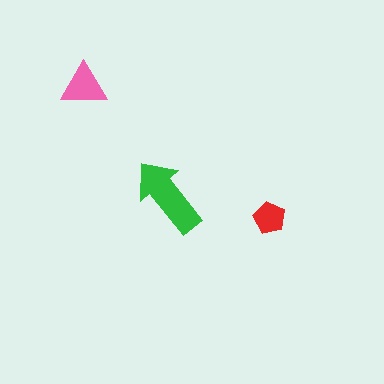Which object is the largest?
The green arrow.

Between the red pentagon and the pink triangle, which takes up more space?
The pink triangle.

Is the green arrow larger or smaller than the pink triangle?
Larger.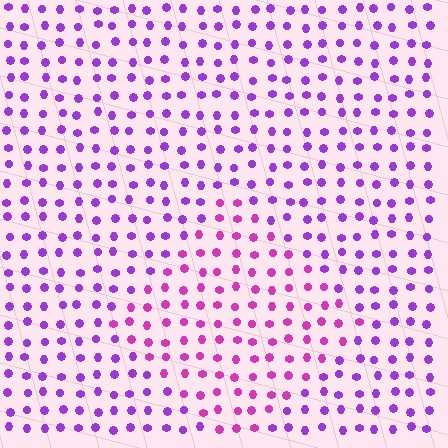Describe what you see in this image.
The image is filled with small purple elements in a uniform arrangement. A diamond-shaped region is visible where the elements are tinted to a slightly different hue, forming a subtle color boundary.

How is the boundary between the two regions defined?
The boundary is defined purely by a slight shift in hue (about 32 degrees). Spacing, size, and orientation are identical on both sides.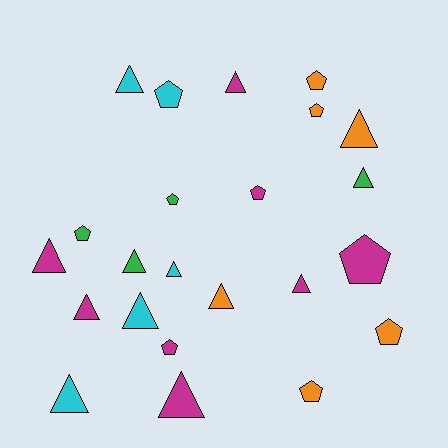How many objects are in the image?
There are 23 objects.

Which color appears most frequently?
Magenta, with 8 objects.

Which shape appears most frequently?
Triangle, with 13 objects.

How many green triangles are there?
There are 2 green triangles.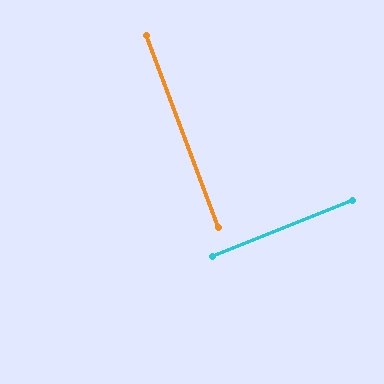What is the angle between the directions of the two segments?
Approximately 89 degrees.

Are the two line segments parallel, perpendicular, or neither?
Perpendicular — they meet at approximately 89°.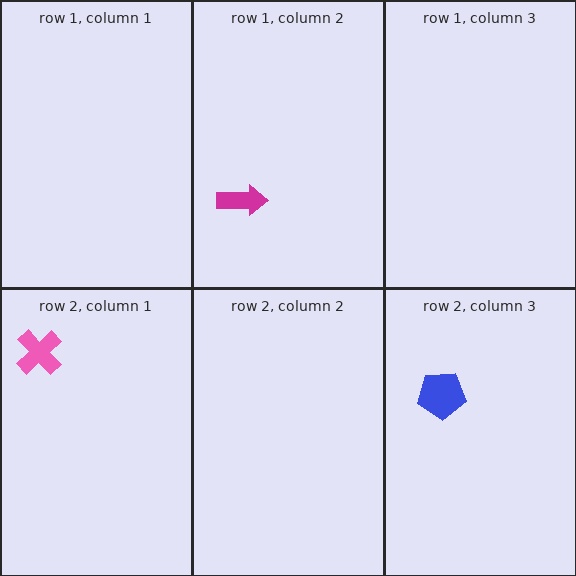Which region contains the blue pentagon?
The row 2, column 3 region.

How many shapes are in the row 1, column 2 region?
1.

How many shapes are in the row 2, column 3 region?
1.